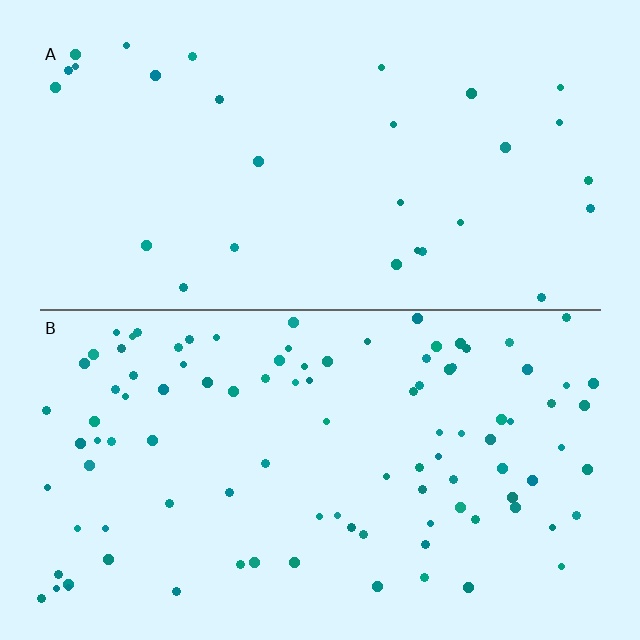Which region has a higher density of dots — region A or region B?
B (the bottom).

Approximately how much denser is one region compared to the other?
Approximately 3.4× — region B over region A.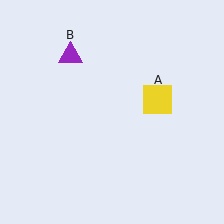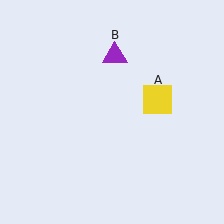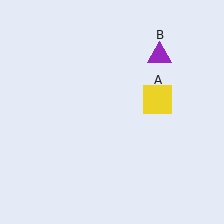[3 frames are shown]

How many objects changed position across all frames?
1 object changed position: purple triangle (object B).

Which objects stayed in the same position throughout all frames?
Yellow square (object A) remained stationary.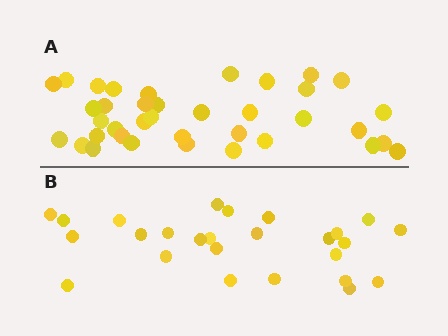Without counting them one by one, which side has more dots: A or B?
Region A (the top region) has more dots.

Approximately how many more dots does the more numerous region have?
Region A has roughly 12 or so more dots than region B.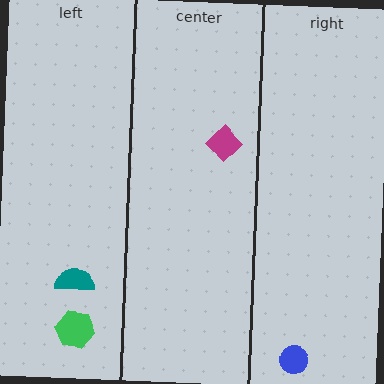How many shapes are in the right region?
1.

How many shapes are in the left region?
2.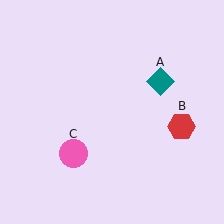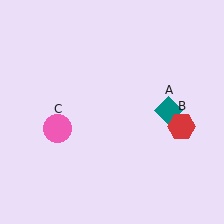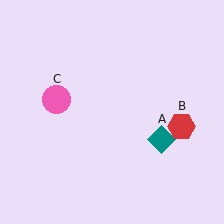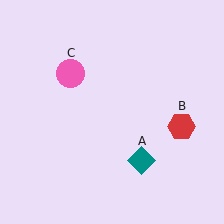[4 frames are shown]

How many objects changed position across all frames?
2 objects changed position: teal diamond (object A), pink circle (object C).